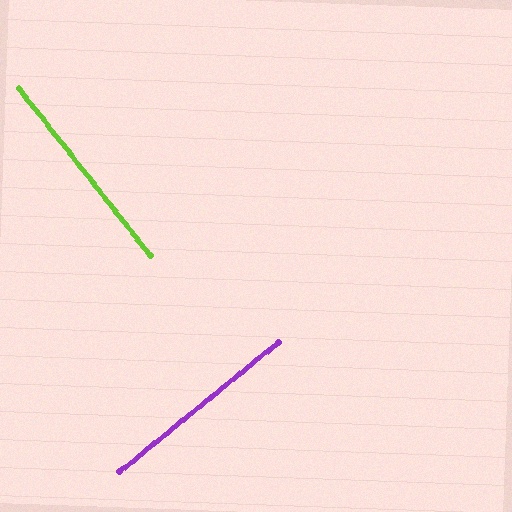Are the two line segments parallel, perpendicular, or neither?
Perpendicular — they meet at approximately 89°.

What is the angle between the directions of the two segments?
Approximately 89 degrees.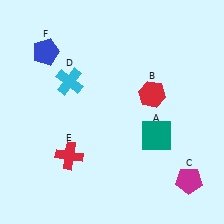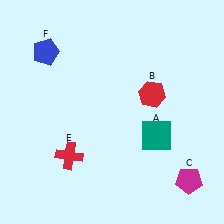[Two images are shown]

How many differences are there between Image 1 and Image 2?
There is 1 difference between the two images.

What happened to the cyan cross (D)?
The cyan cross (D) was removed in Image 2. It was in the top-left area of Image 1.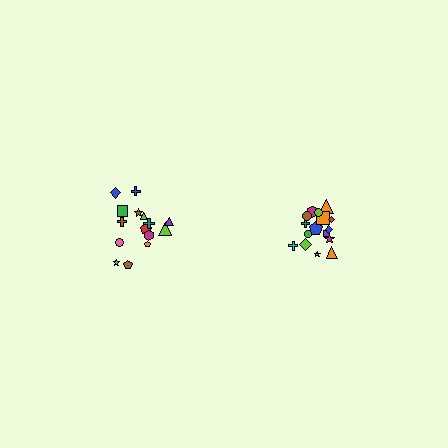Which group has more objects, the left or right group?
The right group.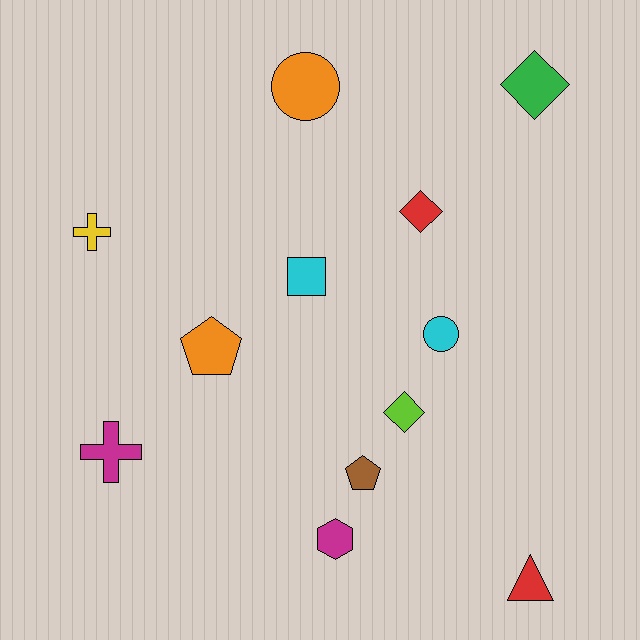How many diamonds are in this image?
There are 3 diamonds.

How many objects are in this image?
There are 12 objects.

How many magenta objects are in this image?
There are 2 magenta objects.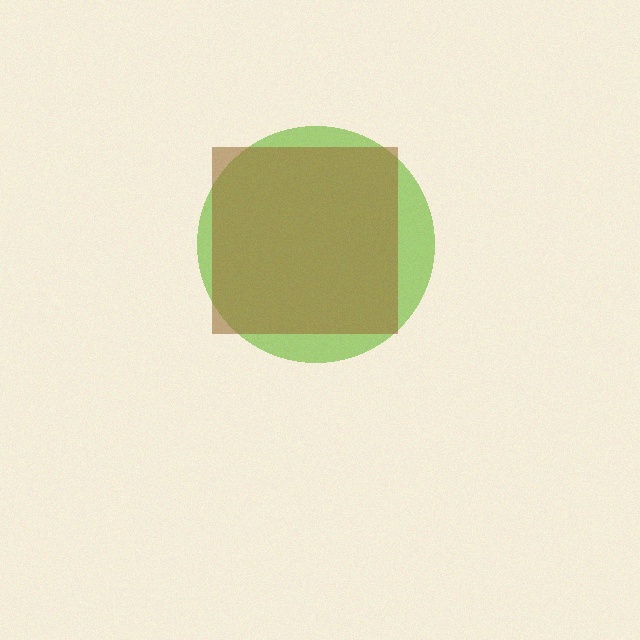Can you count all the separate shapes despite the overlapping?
Yes, there are 2 separate shapes.